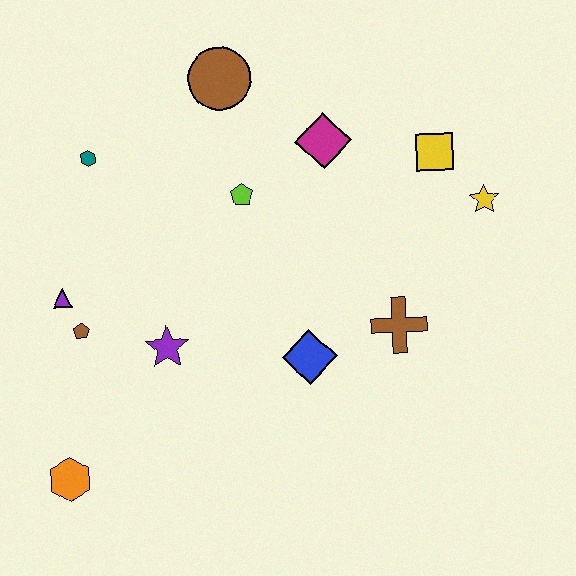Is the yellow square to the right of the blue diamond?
Yes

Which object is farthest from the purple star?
The yellow star is farthest from the purple star.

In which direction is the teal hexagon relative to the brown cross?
The teal hexagon is to the left of the brown cross.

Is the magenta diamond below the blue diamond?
No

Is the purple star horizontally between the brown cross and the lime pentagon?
No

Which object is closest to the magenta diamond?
The lime pentagon is closest to the magenta diamond.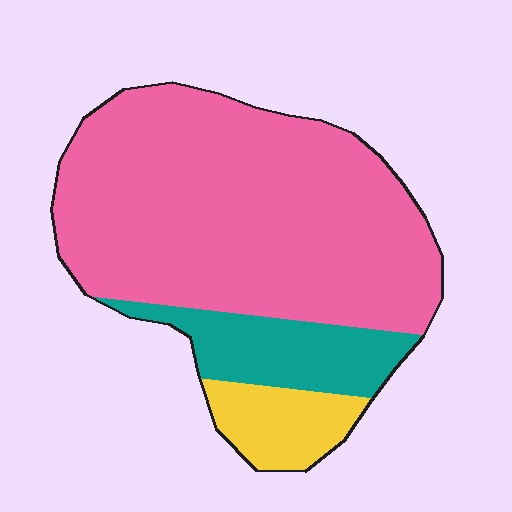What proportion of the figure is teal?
Teal takes up about one sixth (1/6) of the figure.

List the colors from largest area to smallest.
From largest to smallest: pink, teal, yellow.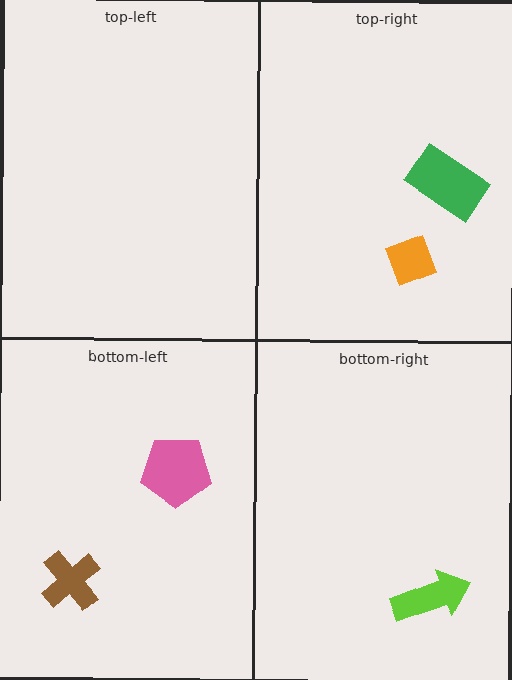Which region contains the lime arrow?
The bottom-right region.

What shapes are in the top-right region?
The green rectangle, the orange diamond.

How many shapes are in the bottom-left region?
2.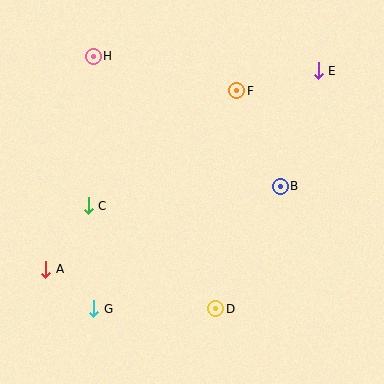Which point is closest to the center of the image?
Point B at (280, 186) is closest to the center.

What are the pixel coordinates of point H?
Point H is at (93, 56).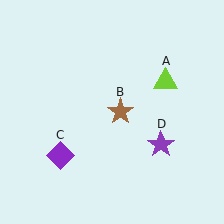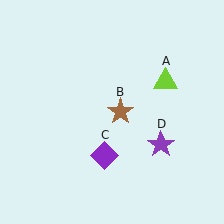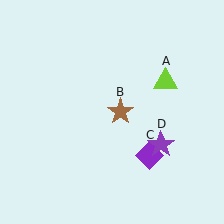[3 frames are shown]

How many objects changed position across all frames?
1 object changed position: purple diamond (object C).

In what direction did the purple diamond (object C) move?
The purple diamond (object C) moved right.